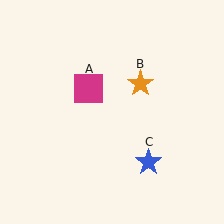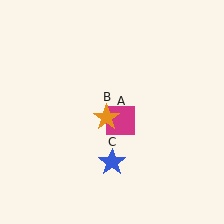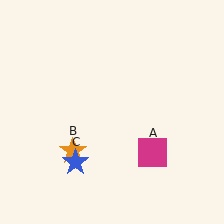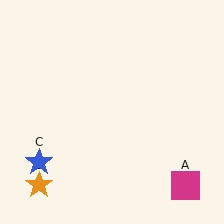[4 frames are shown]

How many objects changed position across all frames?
3 objects changed position: magenta square (object A), orange star (object B), blue star (object C).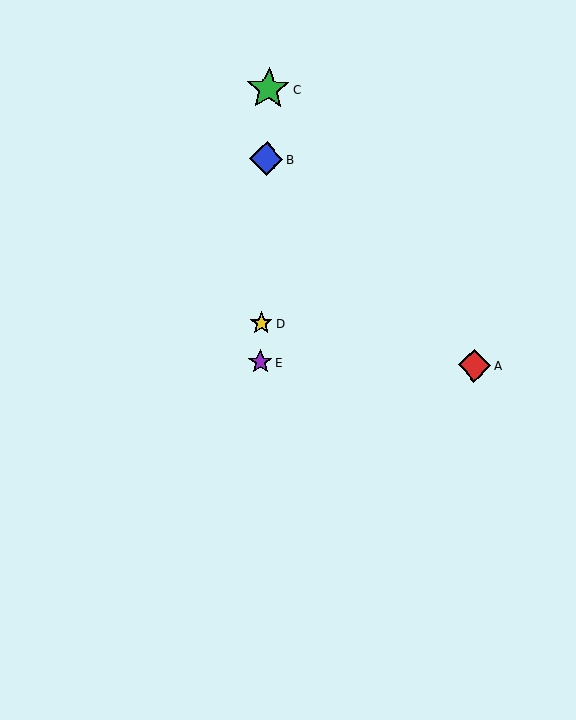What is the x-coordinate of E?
Object E is at x≈260.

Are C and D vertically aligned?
Yes, both are at x≈268.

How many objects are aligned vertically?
4 objects (B, C, D, E) are aligned vertically.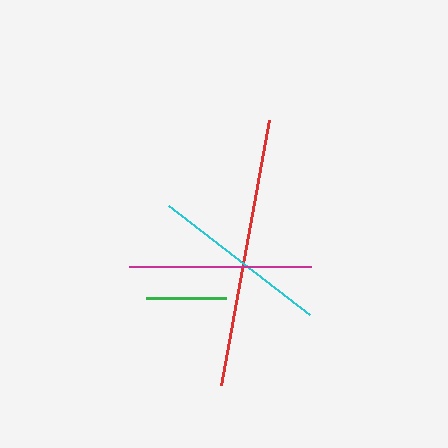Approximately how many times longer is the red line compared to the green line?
The red line is approximately 3.4 times the length of the green line.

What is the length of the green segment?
The green segment is approximately 79 pixels long.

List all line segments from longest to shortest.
From longest to shortest: red, magenta, cyan, green.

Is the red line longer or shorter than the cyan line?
The red line is longer than the cyan line.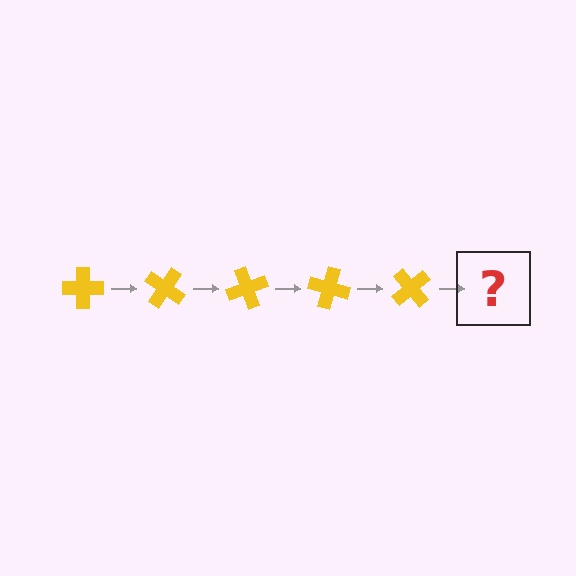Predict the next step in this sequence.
The next step is a yellow cross rotated 175 degrees.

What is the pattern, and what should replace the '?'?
The pattern is that the cross rotates 35 degrees each step. The '?' should be a yellow cross rotated 175 degrees.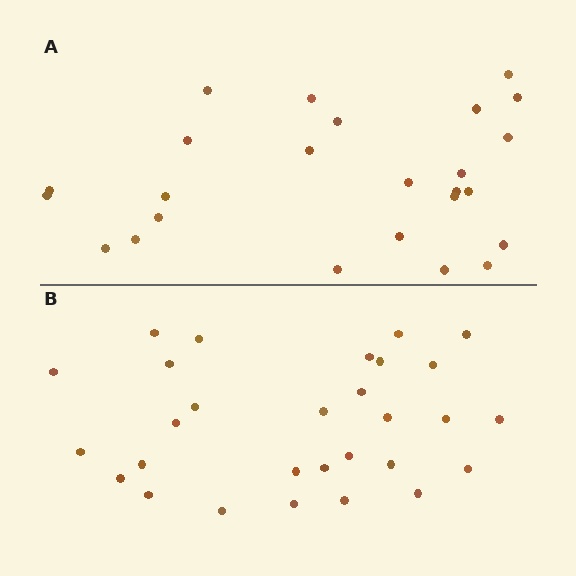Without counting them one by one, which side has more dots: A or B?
Region B (the bottom region) has more dots.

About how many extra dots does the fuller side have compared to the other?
Region B has about 4 more dots than region A.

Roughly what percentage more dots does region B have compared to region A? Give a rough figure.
About 15% more.